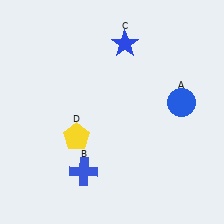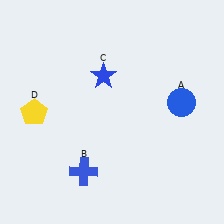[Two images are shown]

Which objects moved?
The objects that moved are: the blue star (C), the yellow pentagon (D).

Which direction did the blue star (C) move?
The blue star (C) moved down.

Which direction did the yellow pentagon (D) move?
The yellow pentagon (D) moved left.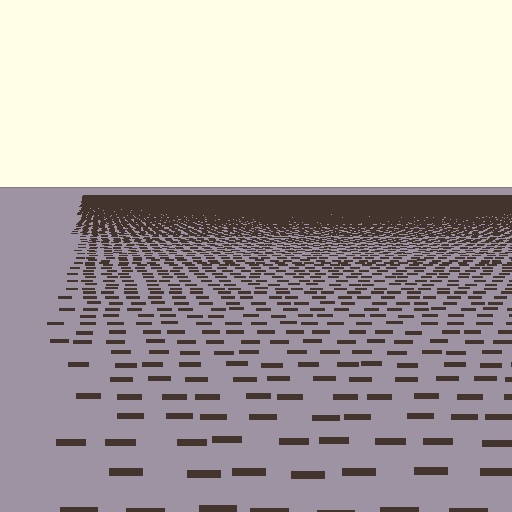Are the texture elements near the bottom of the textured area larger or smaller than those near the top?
Larger. Near the bottom, elements are closer to the viewer and appear at a bigger on-screen size.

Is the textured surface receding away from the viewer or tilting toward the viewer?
The surface is receding away from the viewer. Texture elements get smaller and denser toward the top.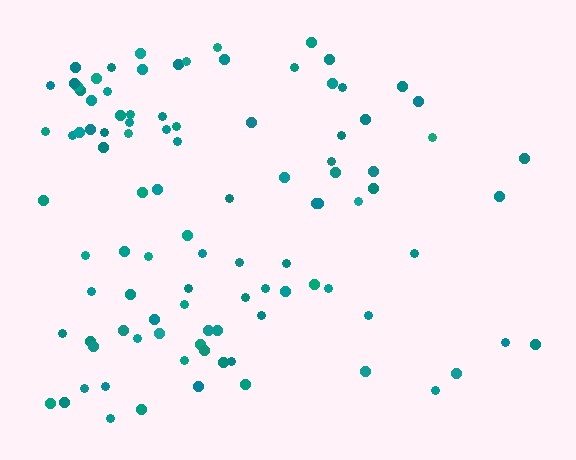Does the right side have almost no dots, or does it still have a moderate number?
Still a moderate number, just noticeably fewer than the left.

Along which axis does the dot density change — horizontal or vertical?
Horizontal.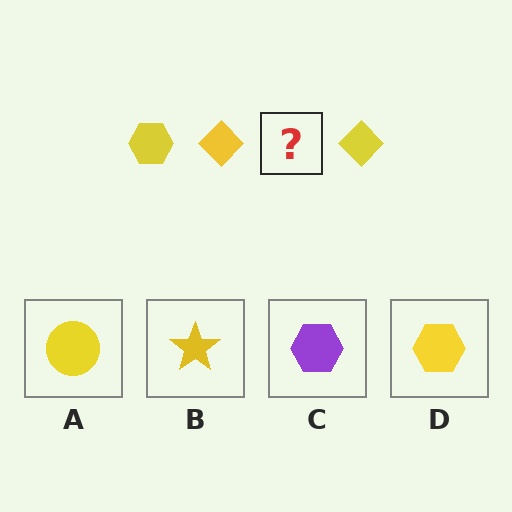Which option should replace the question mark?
Option D.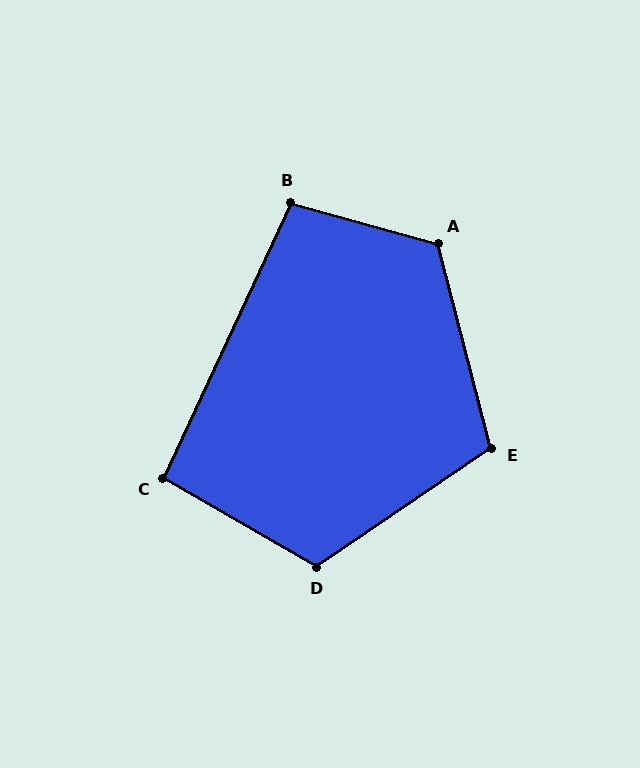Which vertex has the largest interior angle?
A, at approximately 120 degrees.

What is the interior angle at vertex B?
Approximately 99 degrees (obtuse).